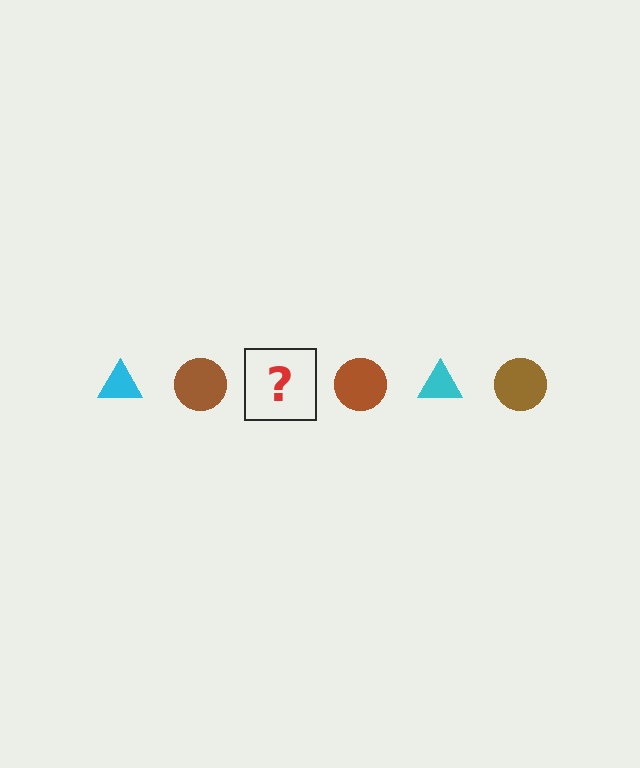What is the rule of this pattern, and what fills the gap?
The rule is that the pattern alternates between cyan triangle and brown circle. The gap should be filled with a cyan triangle.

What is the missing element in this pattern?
The missing element is a cyan triangle.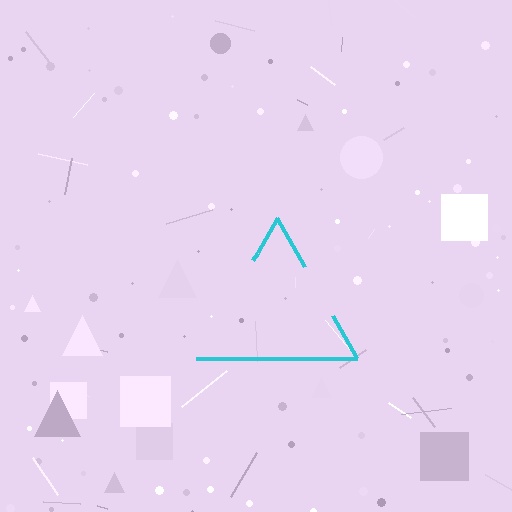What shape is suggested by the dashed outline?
The dashed outline suggests a triangle.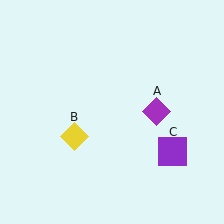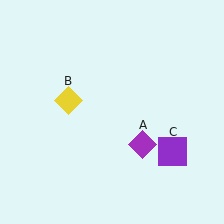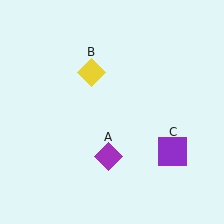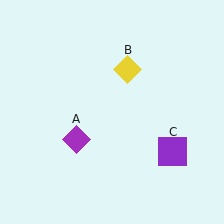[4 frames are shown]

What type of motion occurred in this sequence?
The purple diamond (object A), yellow diamond (object B) rotated clockwise around the center of the scene.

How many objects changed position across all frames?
2 objects changed position: purple diamond (object A), yellow diamond (object B).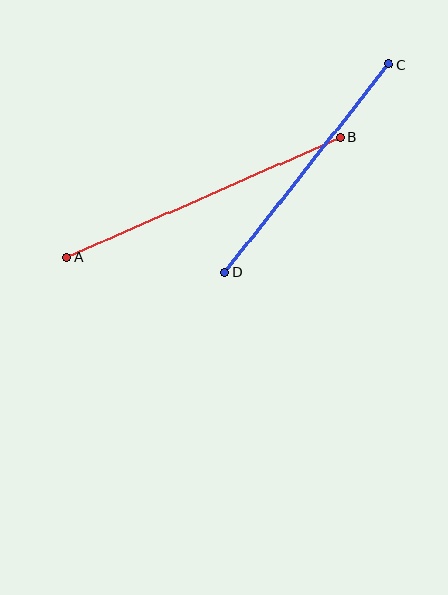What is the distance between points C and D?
The distance is approximately 265 pixels.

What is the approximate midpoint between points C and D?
The midpoint is at approximately (307, 168) pixels.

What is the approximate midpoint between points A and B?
The midpoint is at approximately (204, 197) pixels.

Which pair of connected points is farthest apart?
Points A and B are farthest apart.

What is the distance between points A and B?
The distance is approximately 298 pixels.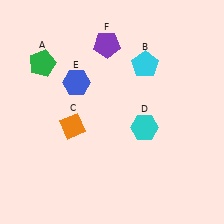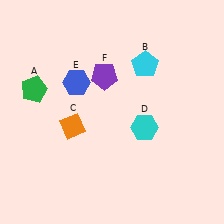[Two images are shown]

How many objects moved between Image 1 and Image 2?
2 objects moved between the two images.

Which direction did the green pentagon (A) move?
The green pentagon (A) moved down.